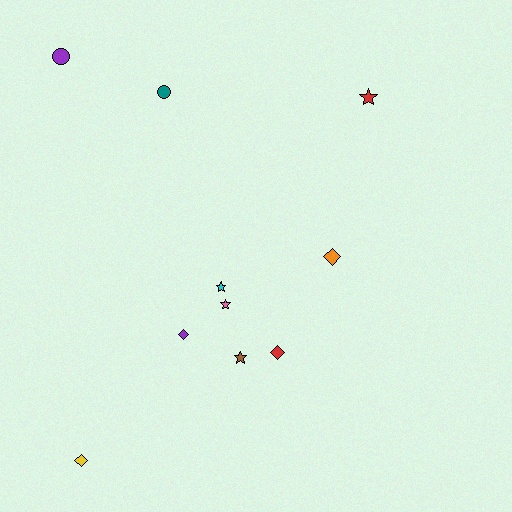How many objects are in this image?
There are 10 objects.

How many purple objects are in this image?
There are 2 purple objects.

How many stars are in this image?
There are 4 stars.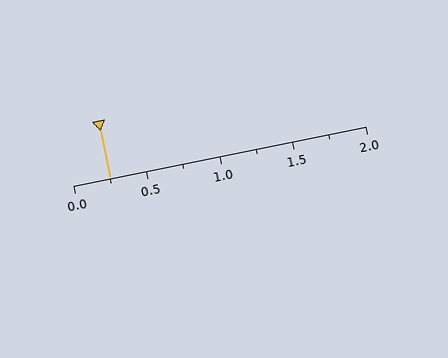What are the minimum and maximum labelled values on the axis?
The axis runs from 0.0 to 2.0.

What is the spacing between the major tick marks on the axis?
The major ticks are spaced 0.5 apart.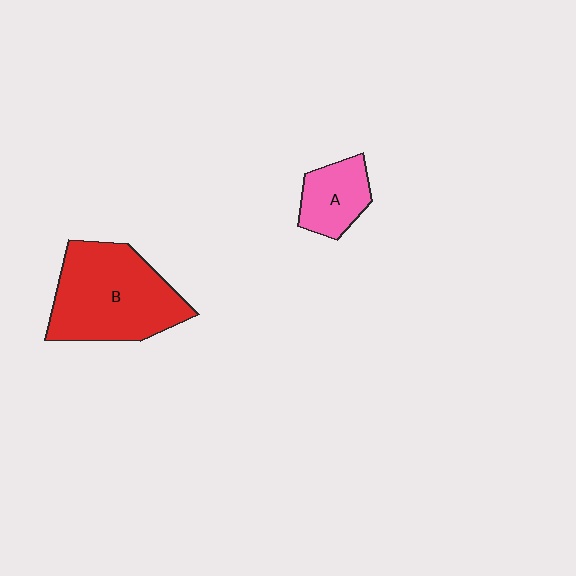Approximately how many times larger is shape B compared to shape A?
Approximately 2.5 times.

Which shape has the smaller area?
Shape A (pink).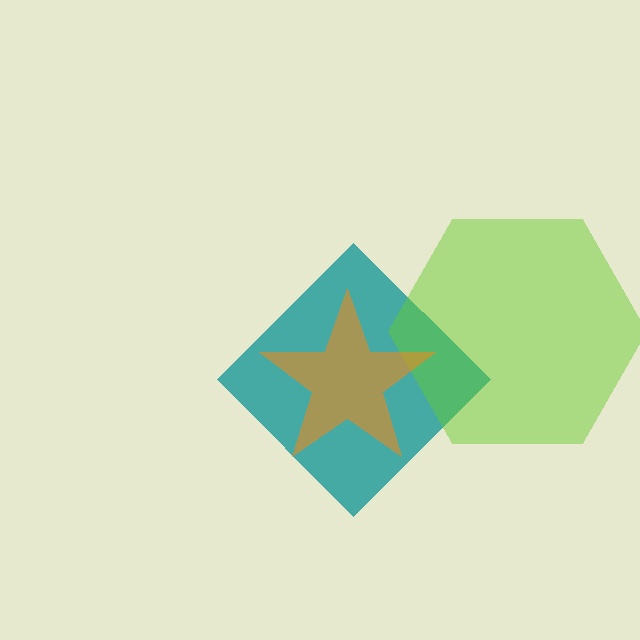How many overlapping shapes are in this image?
There are 3 overlapping shapes in the image.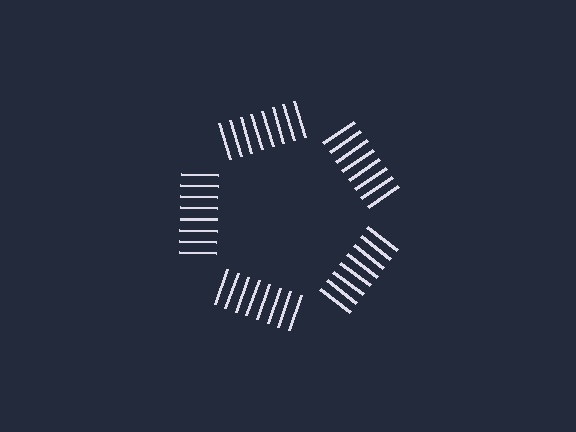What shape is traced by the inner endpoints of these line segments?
An illusory pentagon — the line segments terminate on its edges but no continuous stroke is drawn.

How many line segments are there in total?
40 — 8 along each of the 5 edges.